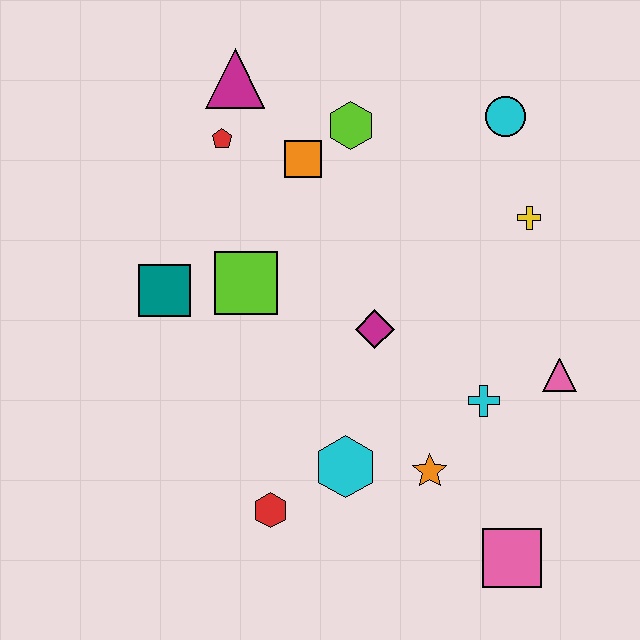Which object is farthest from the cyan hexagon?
The magenta triangle is farthest from the cyan hexagon.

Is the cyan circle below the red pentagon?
No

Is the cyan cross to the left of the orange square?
No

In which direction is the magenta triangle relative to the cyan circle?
The magenta triangle is to the left of the cyan circle.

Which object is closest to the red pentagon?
The magenta triangle is closest to the red pentagon.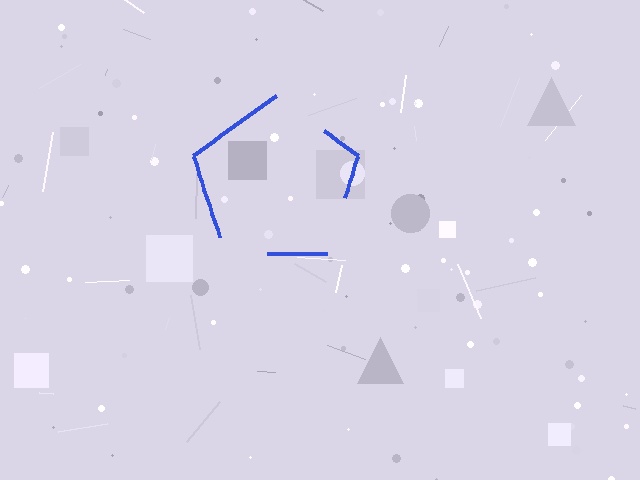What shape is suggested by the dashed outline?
The dashed outline suggests a pentagon.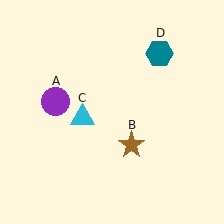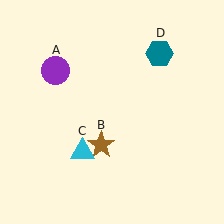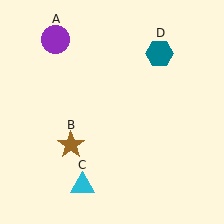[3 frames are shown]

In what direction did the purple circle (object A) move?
The purple circle (object A) moved up.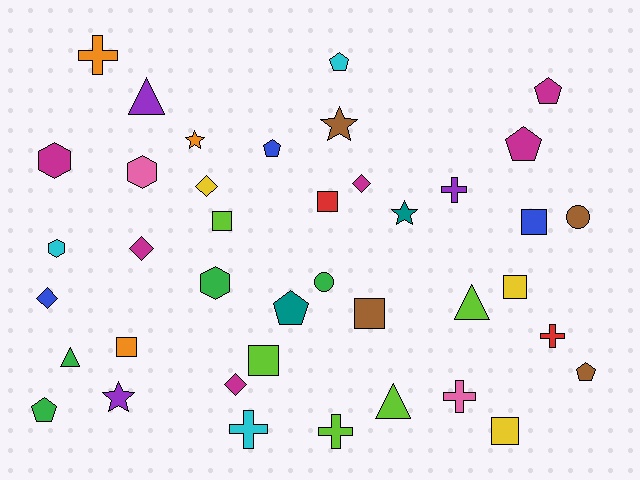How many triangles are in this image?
There are 4 triangles.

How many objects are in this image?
There are 40 objects.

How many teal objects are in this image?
There are 2 teal objects.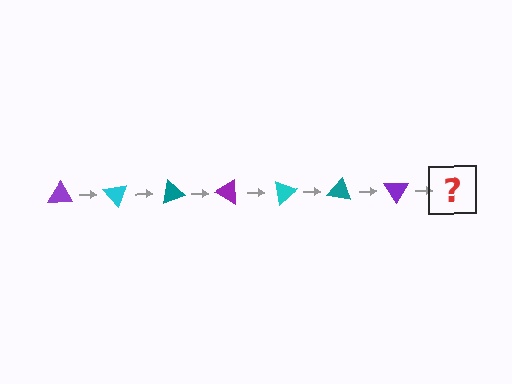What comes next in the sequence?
The next element should be a cyan triangle, rotated 350 degrees from the start.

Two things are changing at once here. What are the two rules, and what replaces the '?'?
The two rules are that it rotates 50 degrees each step and the color cycles through purple, cyan, and teal. The '?' should be a cyan triangle, rotated 350 degrees from the start.